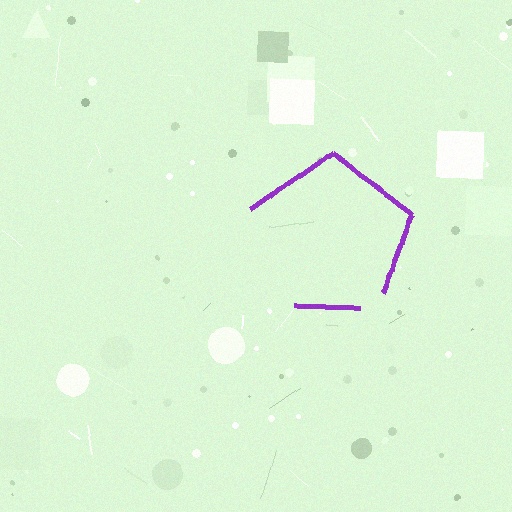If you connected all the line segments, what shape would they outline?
They would outline a pentagon.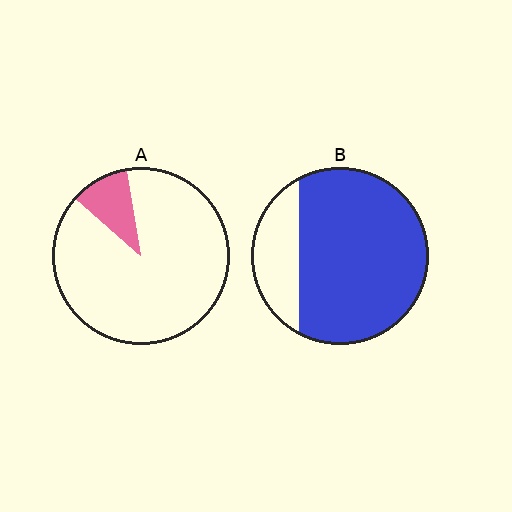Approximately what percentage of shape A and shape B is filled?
A is approximately 10% and B is approximately 80%.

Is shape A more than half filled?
No.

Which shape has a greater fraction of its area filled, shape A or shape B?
Shape B.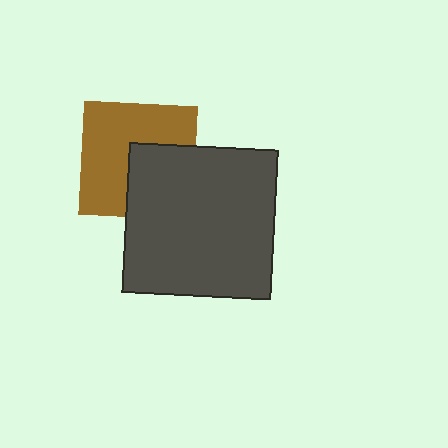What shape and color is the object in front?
The object in front is a dark gray square.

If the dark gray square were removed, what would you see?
You would see the complete brown square.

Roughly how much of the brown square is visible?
About half of it is visible (roughly 62%).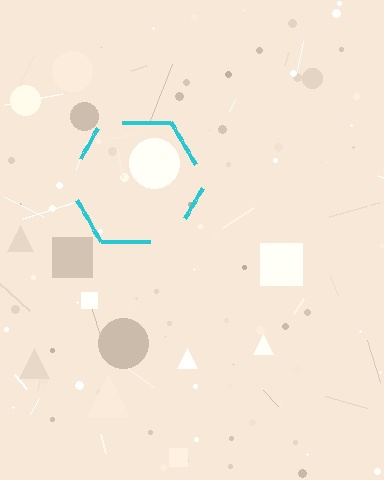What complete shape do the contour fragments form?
The contour fragments form a hexagon.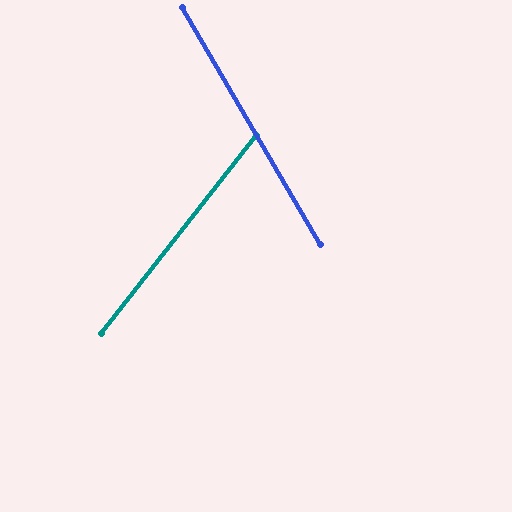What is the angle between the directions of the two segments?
Approximately 68 degrees.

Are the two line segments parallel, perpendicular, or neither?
Neither parallel nor perpendicular — they differ by about 68°.